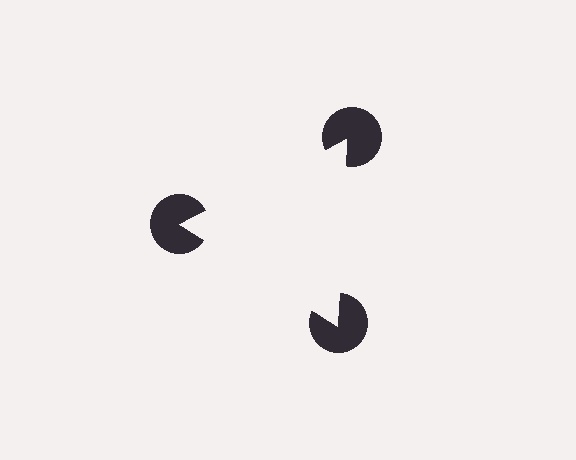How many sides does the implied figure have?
3 sides.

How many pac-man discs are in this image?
There are 3 — one at each vertex of the illusory triangle.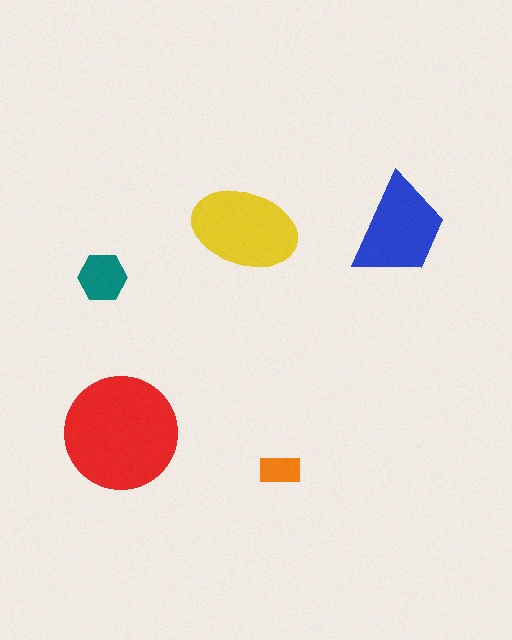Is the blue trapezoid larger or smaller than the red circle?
Smaller.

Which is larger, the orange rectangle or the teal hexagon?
The teal hexagon.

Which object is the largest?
The red circle.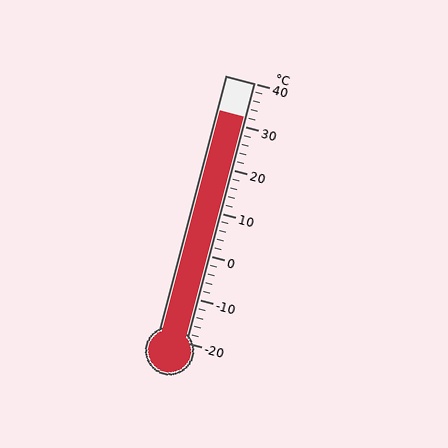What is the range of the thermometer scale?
The thermometer scale ranges from -20°C to 40°C.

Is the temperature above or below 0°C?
The temperature is above 0°C.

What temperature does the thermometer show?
The thermometer shows approximately 32°C.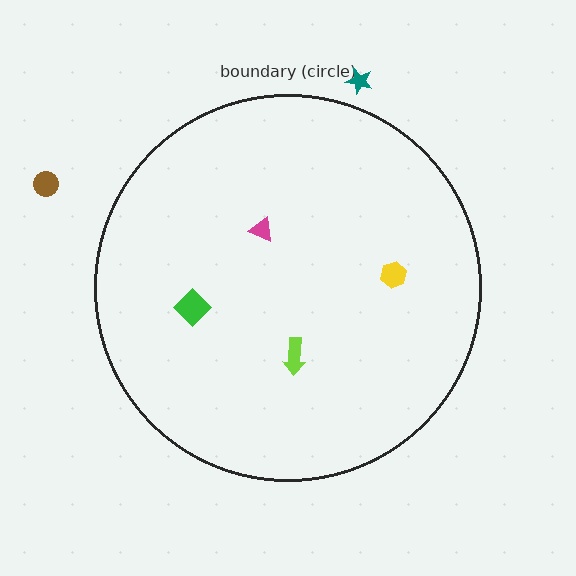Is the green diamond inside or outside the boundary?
Inside.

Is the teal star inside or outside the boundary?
Outside.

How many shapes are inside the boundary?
4 inside, 2 outside.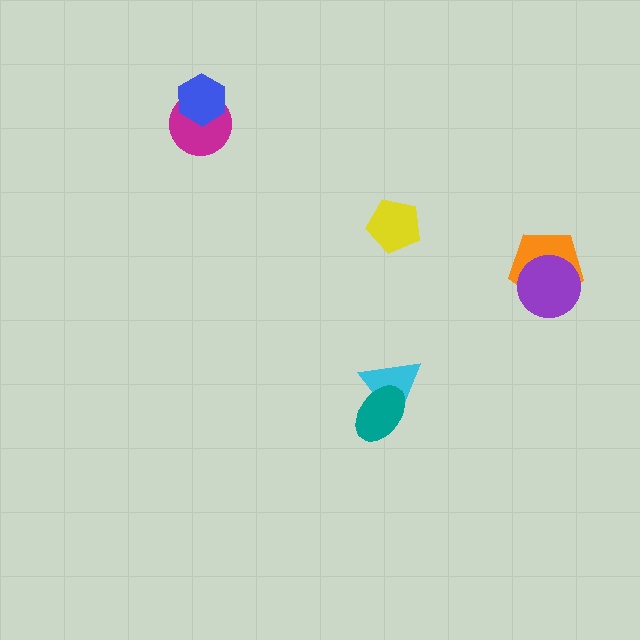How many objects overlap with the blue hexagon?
1 object overlaps with the blue hexagon.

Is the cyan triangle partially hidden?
Yes, it is partially covered by another shape.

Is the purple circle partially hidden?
No, no other shape covers it.